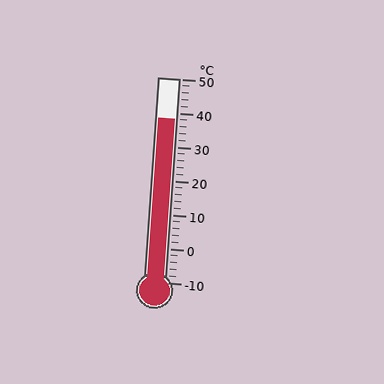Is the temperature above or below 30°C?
The temperature is above 30°C.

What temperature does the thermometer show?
The thermometer shows approximately 38°C.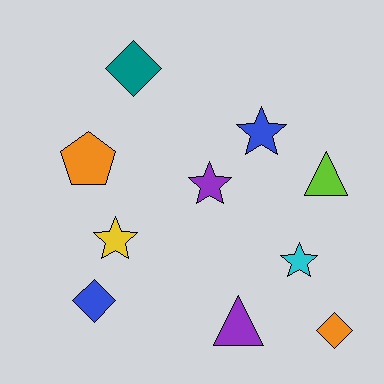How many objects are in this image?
There are 10 objects.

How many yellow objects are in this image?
There is 1 yellow object.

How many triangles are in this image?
There are 2 triangles.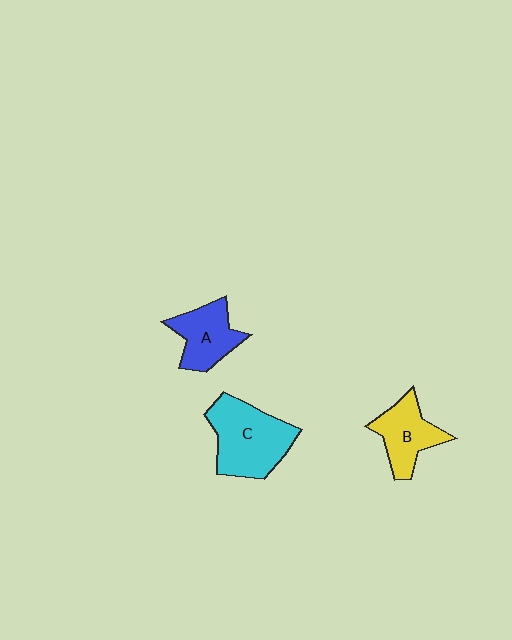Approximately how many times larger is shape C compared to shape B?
Approximately 1.5 times.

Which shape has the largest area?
Shape C (cyan).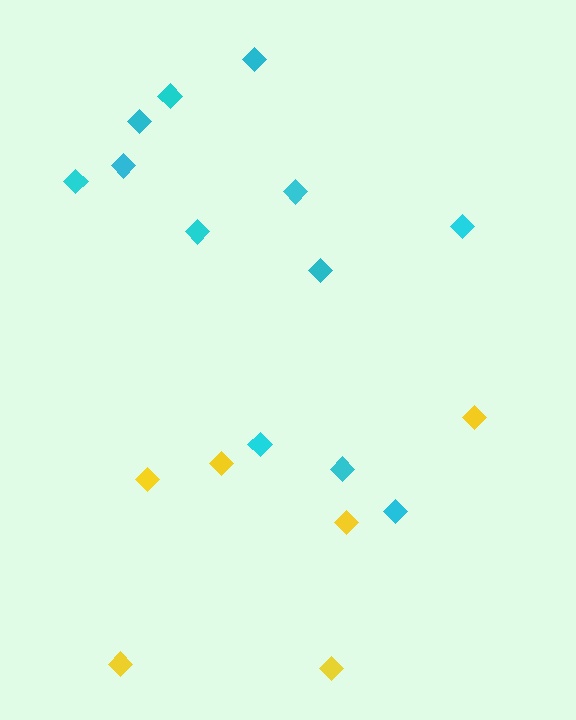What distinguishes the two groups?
There are 2 groups: one group of cyan diamonds (12) and one group of yellow diamonds (6).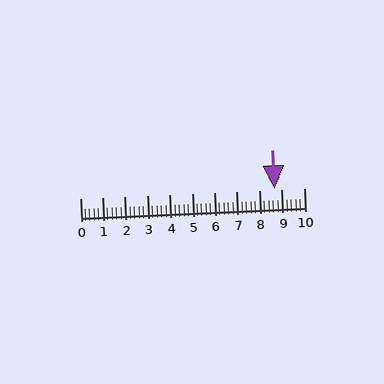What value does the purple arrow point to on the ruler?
The purple arrow points to approximately 8.7.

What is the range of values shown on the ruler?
The ruler shows values from 0 to 10.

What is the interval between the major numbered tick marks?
The major tick marks are spaced 1 units apart.